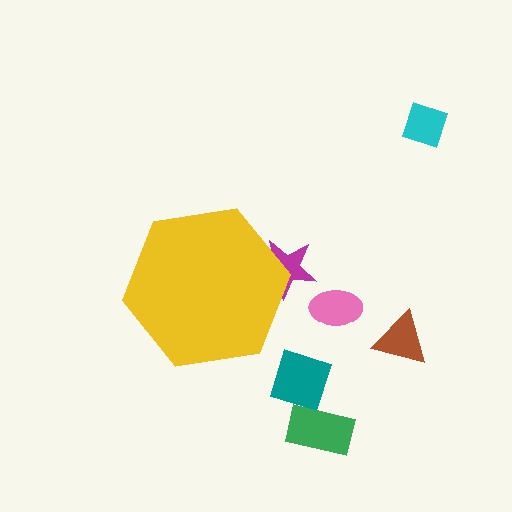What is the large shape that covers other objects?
A yellow hexagon.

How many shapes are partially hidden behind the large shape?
1 shape is partially hidden.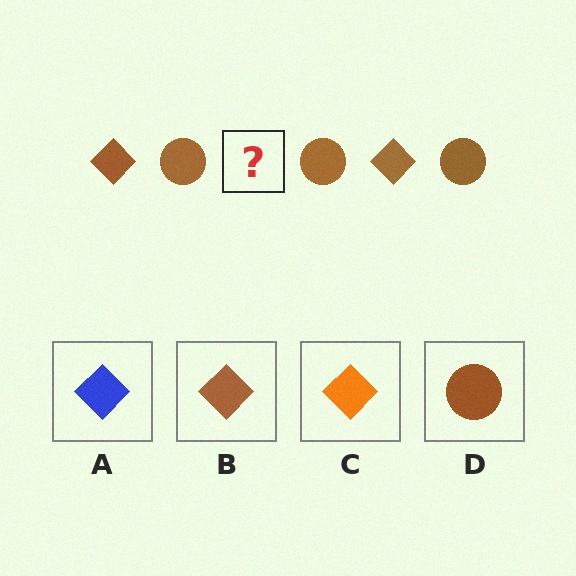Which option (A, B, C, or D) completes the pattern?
B.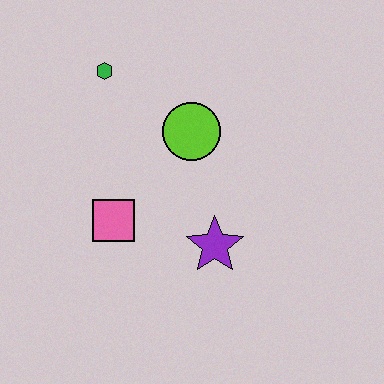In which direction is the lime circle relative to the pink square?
The lime circle is above the pink square.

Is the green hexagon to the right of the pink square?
No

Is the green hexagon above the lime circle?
Yes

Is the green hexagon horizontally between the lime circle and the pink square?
No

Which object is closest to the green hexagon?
The lime circle is closest to the green hexagon.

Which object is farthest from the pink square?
The green hexagon is farthest from the pink square.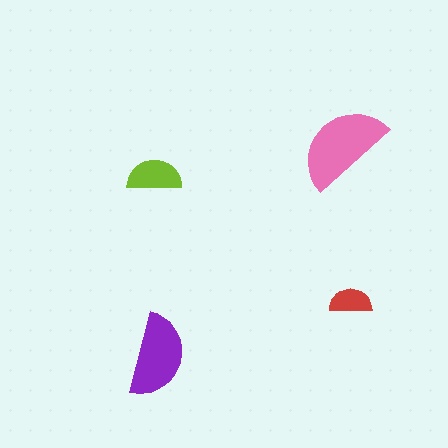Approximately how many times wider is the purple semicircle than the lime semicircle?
About 1.5 times wider.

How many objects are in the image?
There are 4 objects in the image.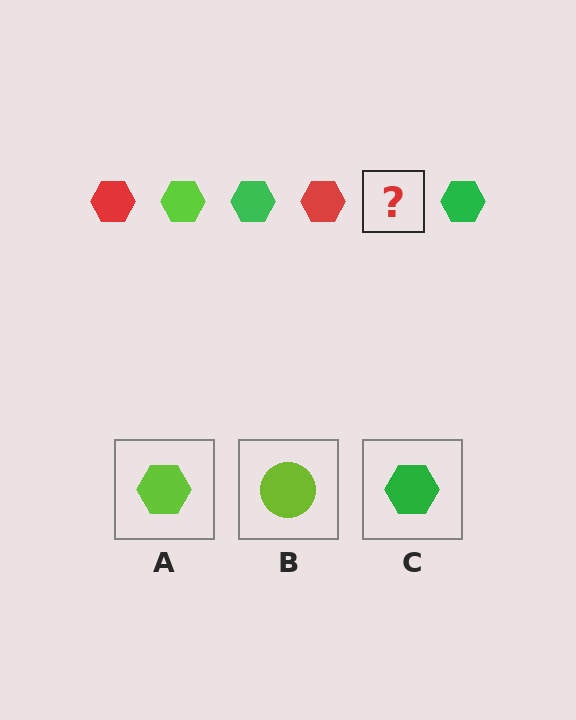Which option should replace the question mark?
Option A.